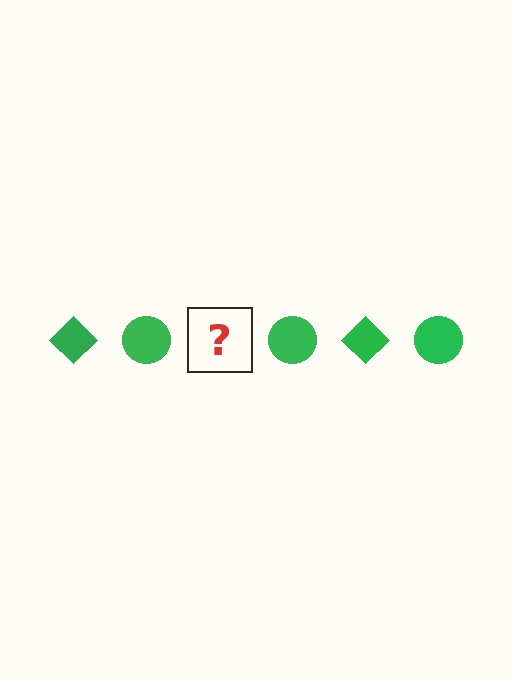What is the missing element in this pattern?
The missing element is a green diamond.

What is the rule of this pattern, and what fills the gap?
The rule is that the pattern cycles through diamond, circle shapes in green. The gap should be filled with a green diamond.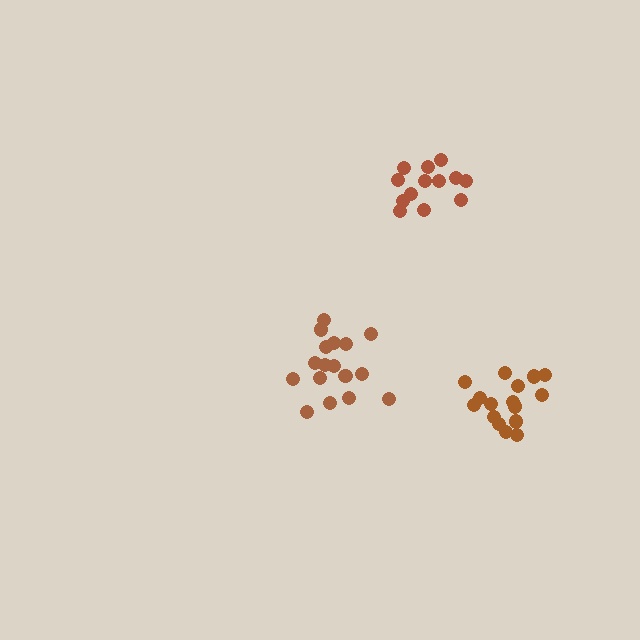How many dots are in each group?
Group 1: 17 dots, Group 2: 13 dots, Group 3: 16 dots (46 total).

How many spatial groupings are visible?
There are 3 spatial groupings.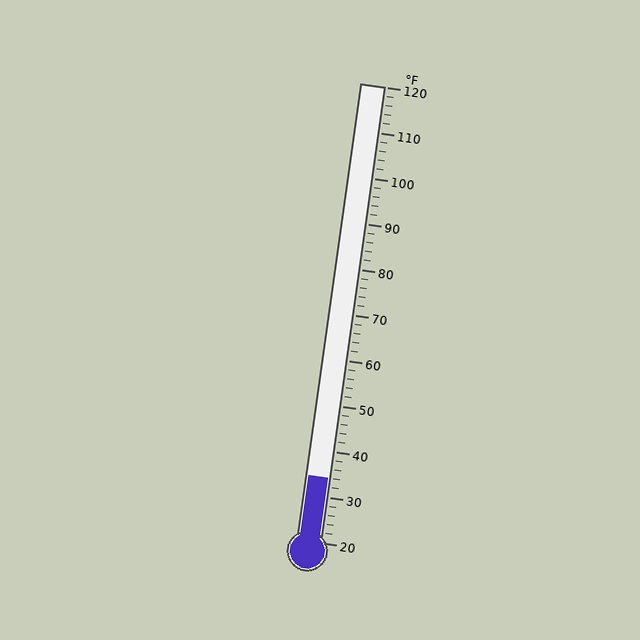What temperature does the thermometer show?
The thermometer shows approximately 34°F.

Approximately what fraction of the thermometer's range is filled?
The thermometer is filled to approximately 15% of its range.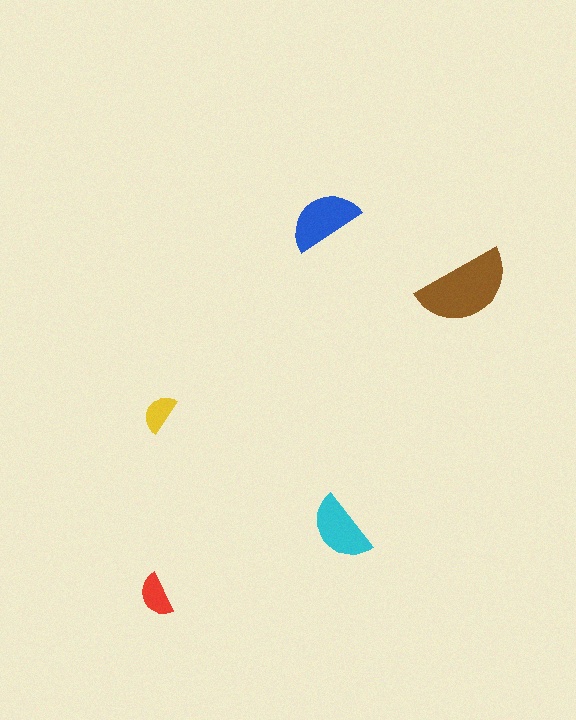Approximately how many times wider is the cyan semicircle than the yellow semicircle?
About 1.5 times wider.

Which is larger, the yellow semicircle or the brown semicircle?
The brown one.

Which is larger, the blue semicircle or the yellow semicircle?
The blue one.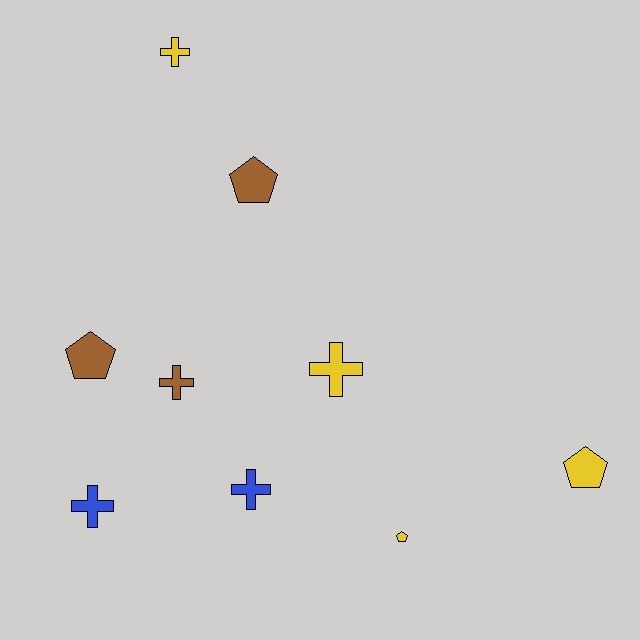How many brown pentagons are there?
There are 2 brown pentagons.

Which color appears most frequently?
Yellow, with 4 objects.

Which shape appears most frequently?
Cross, with 5 objects.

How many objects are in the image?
There are 9 objects.